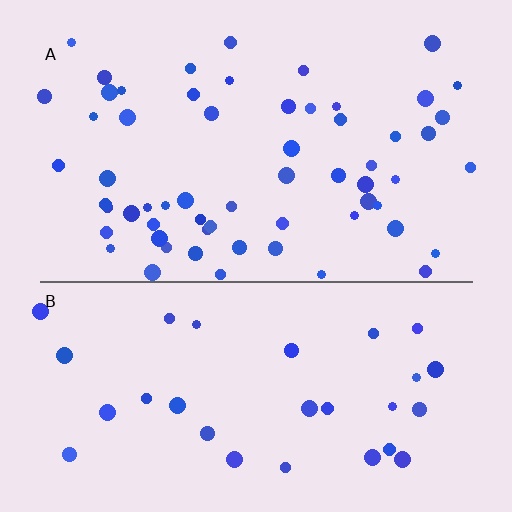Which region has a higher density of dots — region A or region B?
A (the top).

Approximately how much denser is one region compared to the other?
Approximately 2.0× — region A over region B.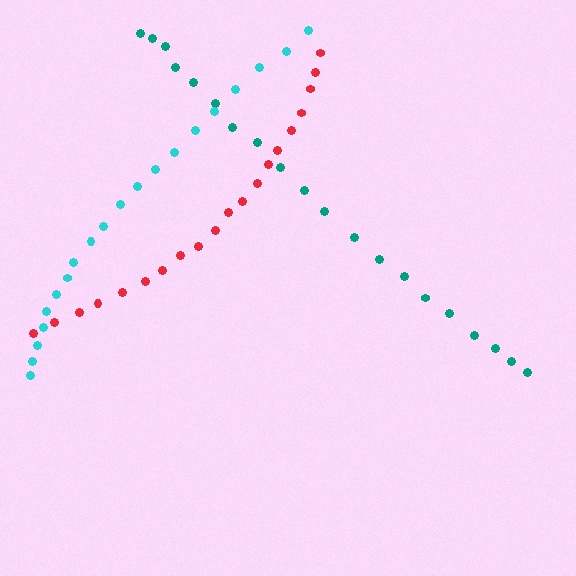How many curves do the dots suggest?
There are 3 distinct paths.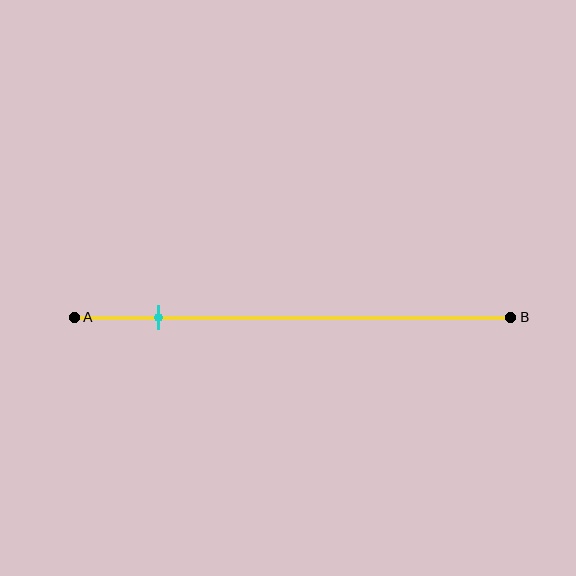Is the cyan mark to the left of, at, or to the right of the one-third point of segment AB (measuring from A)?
The cyan mark is to the left of the one-third point of segment AB.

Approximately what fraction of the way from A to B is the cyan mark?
The cyan mark is approximately 20% of the way from A to B.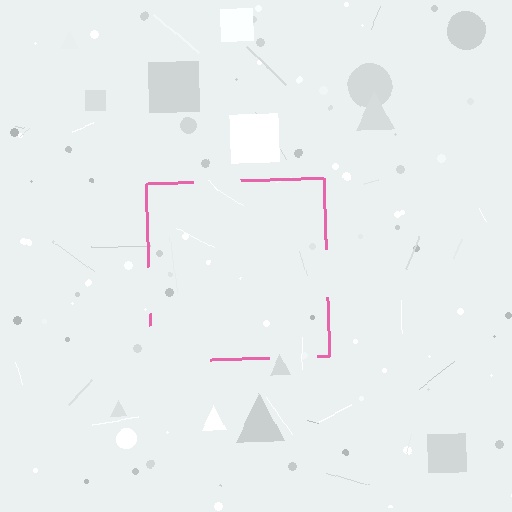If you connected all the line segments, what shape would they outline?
They would outline a square.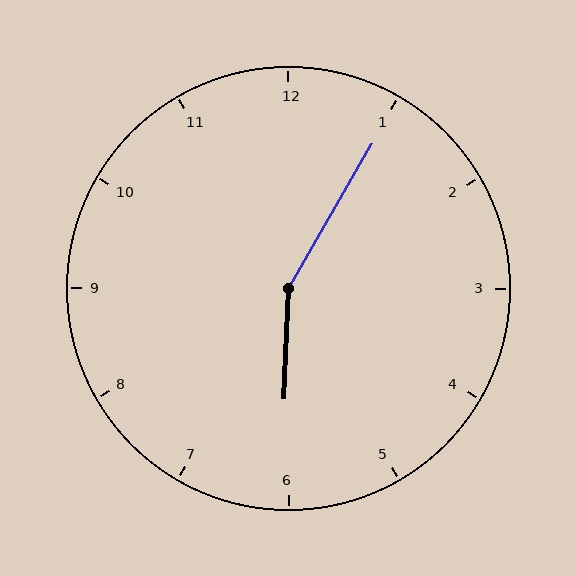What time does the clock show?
6:05.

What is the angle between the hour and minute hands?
Approximately 152 degrees.